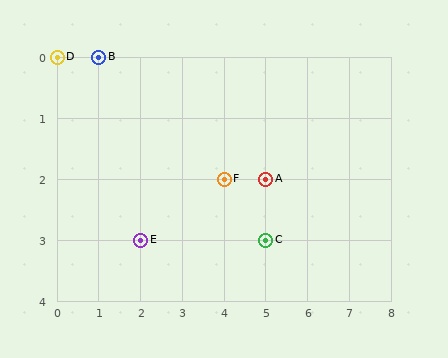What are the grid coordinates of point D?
Point D is at grid coordinates (0, 0).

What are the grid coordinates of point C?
Point C is at grid coordinates (5, 3).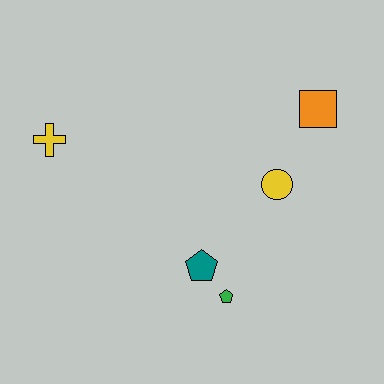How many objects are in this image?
There are 5 objects.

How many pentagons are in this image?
There are 2 pentagons.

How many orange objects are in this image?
There is 1 orange object.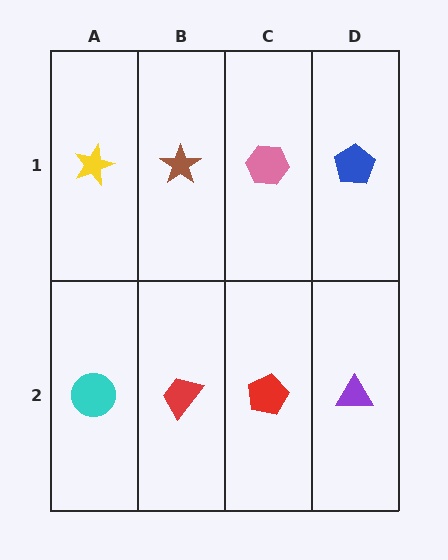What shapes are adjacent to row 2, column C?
A pink hexagon (row 1, column C), a red trapezoid (row 2, column B), a purple triangle (row 2, column D).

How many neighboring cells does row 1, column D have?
2.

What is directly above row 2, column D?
A blue pentagon.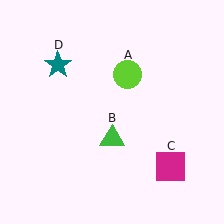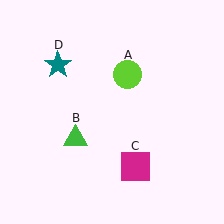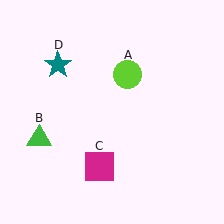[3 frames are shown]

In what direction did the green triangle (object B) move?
The green triangle (object B) moved left.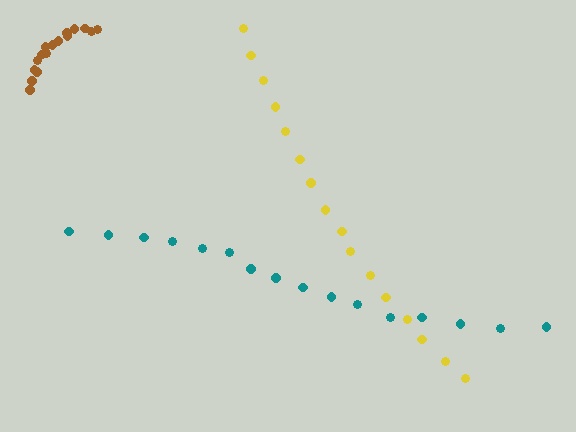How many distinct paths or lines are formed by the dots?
There are 3 distinct paths.